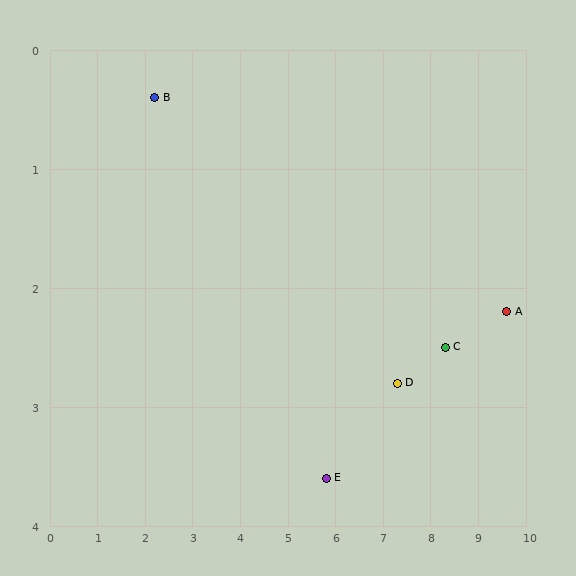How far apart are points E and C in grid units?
Points E and C are about 2.7 grid units apart.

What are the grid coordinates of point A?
Point A is at approximately (9.6, 2.2).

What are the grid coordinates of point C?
Point C is at approximately (8.3, 2.5).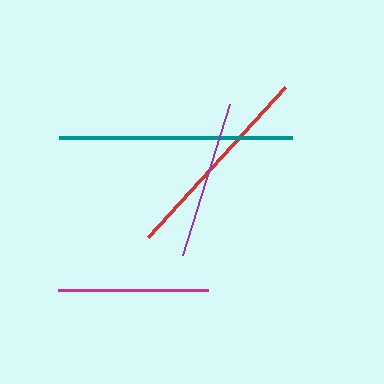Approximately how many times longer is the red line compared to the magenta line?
The red line is approximately 1.4 times the length of the magenta line.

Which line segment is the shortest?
The magenta line is the shortest at approximately 151 pixels.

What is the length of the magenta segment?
The magenta segment is approximately 151 pixels long.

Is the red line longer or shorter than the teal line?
The teal line is longer than the red line.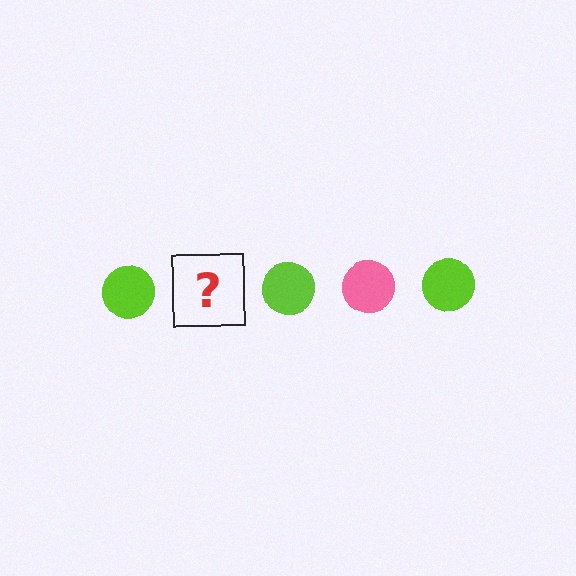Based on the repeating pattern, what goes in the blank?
The blank should be a pink circle.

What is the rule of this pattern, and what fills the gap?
The rule is that the pattern cycles through lime, pink circles. The gap should be filled with a pink circle.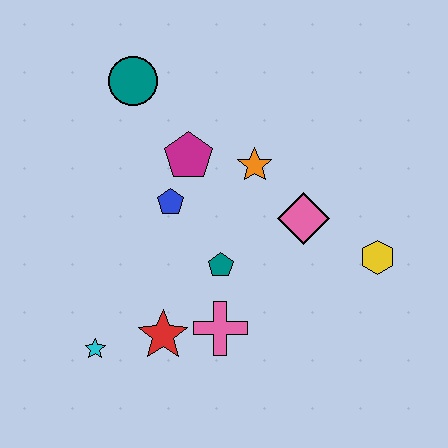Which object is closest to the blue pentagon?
The magenta pentagon is closest to the blue pentagon.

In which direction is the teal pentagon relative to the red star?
The teal pentagon is above the red star.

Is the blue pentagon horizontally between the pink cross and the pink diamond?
No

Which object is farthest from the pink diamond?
The cyan star is farthest from the pink diamond.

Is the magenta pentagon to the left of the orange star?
Yes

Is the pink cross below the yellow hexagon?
Yes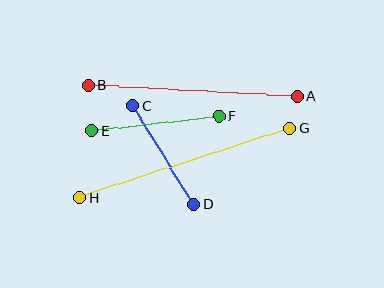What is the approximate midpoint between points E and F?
The midpoint is at approximately (155, 123) pixels.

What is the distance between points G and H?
The distance is approximately 221 pixels.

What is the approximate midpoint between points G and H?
The midpoint is at approximately (185, 163) pixels.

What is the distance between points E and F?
The distance is approximately 127 pixels.